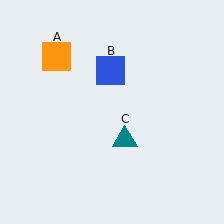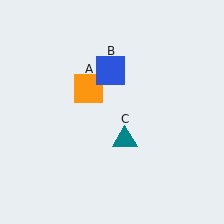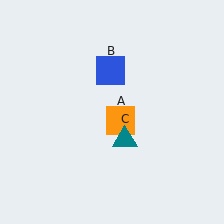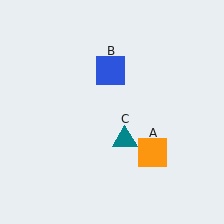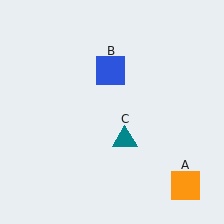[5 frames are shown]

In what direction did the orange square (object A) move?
The orange square (object A) moved down and to the right.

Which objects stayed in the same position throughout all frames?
Blue square (object B) and teal triangle (object C) remained stationary.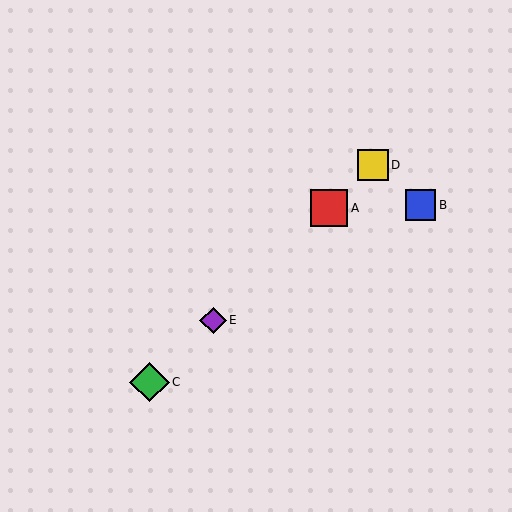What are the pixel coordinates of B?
Object B is at (421, 205).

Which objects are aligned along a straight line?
Objects A, C, D, E are aligned along a straight line.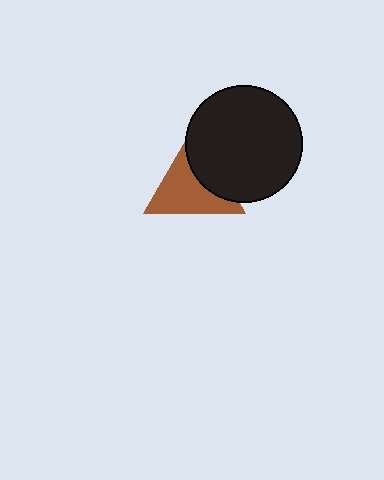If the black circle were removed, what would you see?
You would see the complete brown triangle.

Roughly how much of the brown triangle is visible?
About half of it is visible (roughly 63%).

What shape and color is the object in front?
The object in front is a black circle.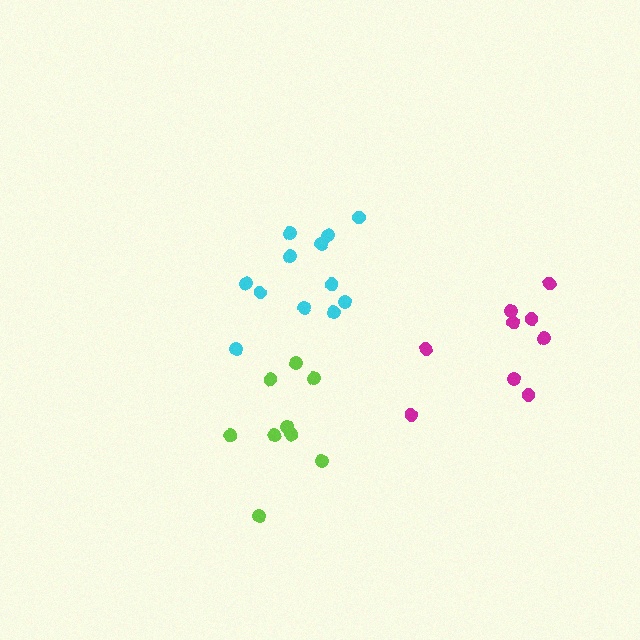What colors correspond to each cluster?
The clusters are colored: lime, cyan, magenta.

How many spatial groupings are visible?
There are 3 spatial groupings.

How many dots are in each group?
Group 1: 9 dots, Group 2: 12 dots, Group 3: 9 dots (30 total).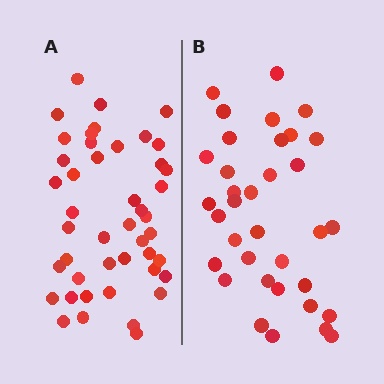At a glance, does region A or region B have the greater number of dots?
Region A (the left region) has more dots.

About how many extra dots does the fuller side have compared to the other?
Region A has roughly 10 or so more dots than region B.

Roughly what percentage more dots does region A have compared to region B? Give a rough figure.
About 30% more.